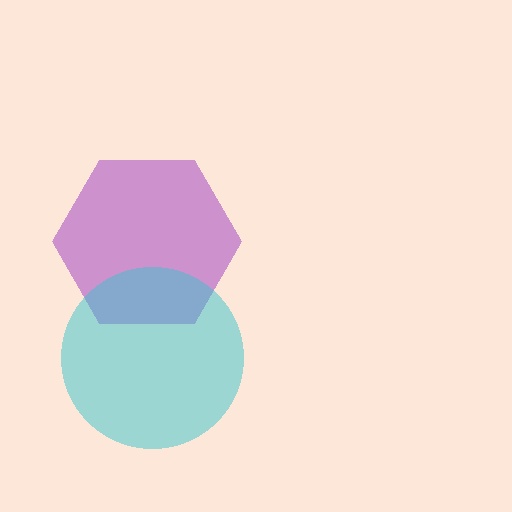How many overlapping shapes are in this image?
There are 2 overlapping shapes in the image.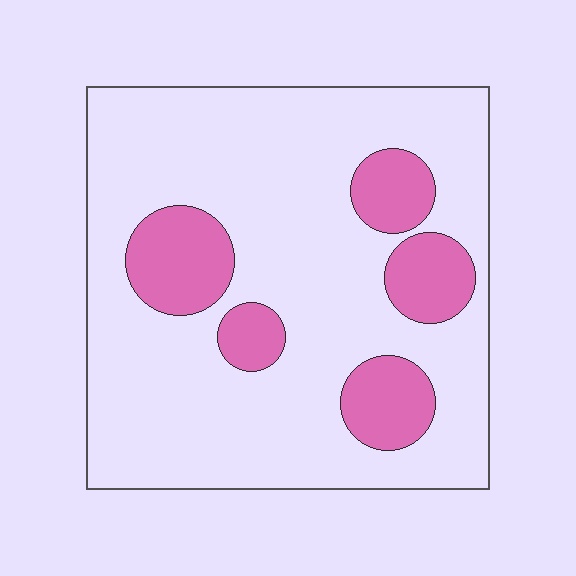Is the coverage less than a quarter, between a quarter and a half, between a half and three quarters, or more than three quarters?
Less than a quarter.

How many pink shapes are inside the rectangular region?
5.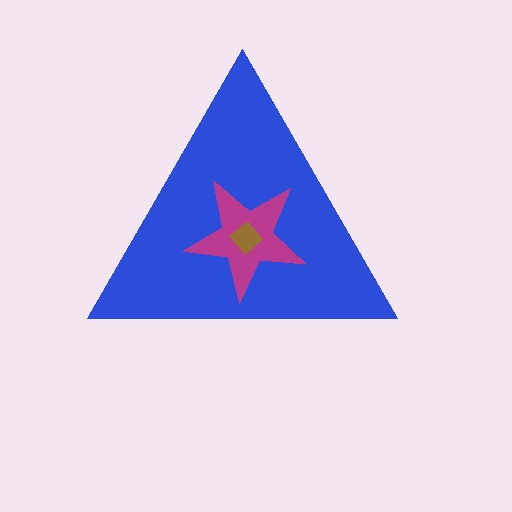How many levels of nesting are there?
3.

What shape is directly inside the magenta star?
The brown diamond.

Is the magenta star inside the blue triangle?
Yes.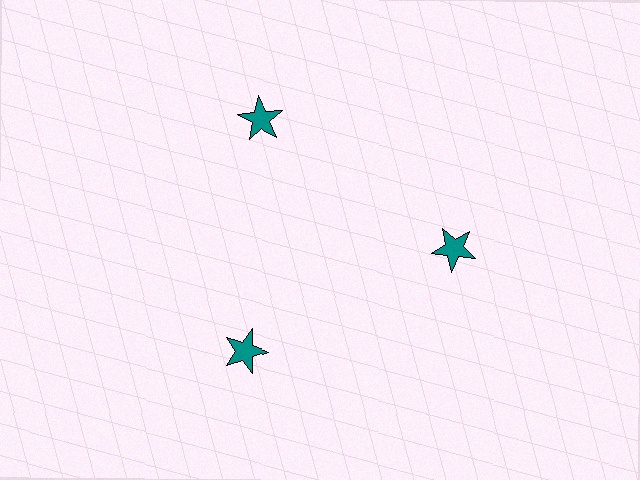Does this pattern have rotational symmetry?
Yes, this pattern has 3-fold rotational symmetry. It looks the same after rotating 120 degrees around the center.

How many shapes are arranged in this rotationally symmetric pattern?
There are 3 shapes, arranged in 3 groups of 1.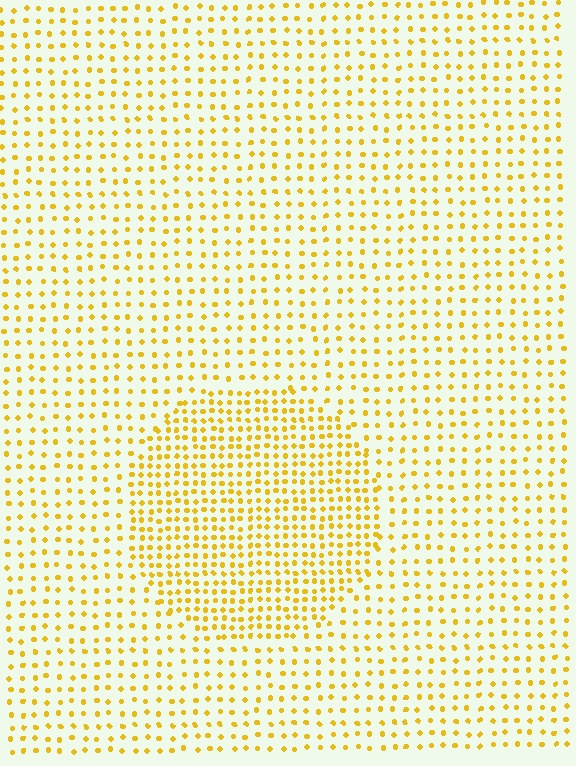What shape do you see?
I see a circle.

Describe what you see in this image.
The image contains small yellow elements arranged at two different densities. A circle-shaped region is visible where the elements are more densely packed than the surrounding area.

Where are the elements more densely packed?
The elements are more densely packed inside the circle boundary.